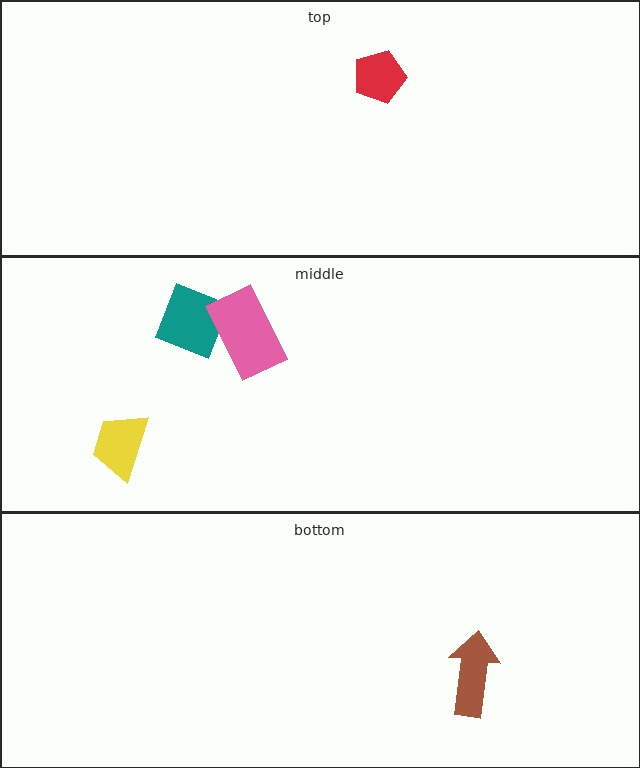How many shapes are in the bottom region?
1.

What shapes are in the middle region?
The yellow trapezoid, the teal diamond, the pink rectangle.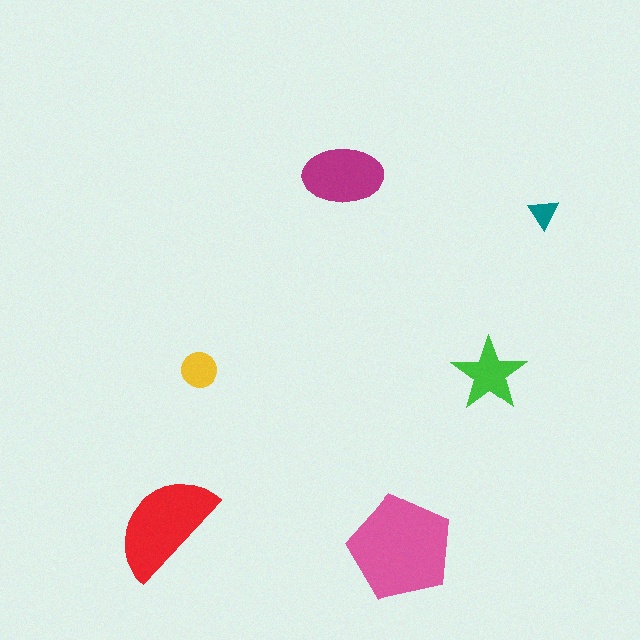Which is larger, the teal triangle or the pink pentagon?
The pink pentagon.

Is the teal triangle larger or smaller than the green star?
Smaller.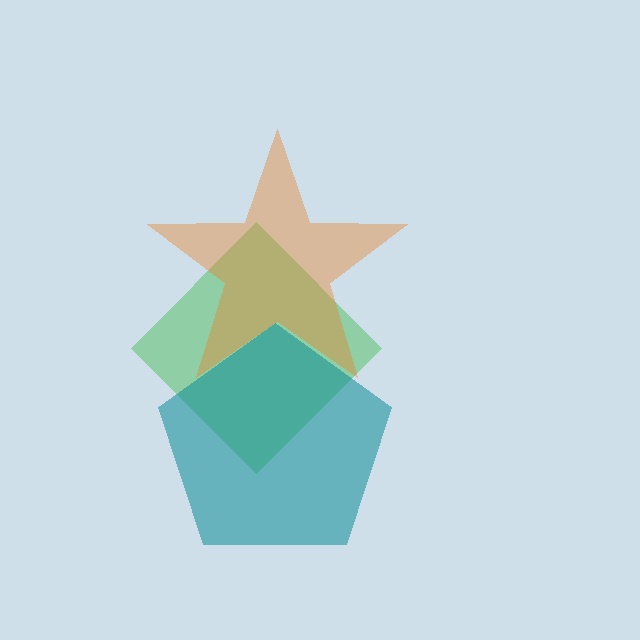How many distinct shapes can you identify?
There are 3 distinct shapes: a green diamond, an orange star, a teal pentagon.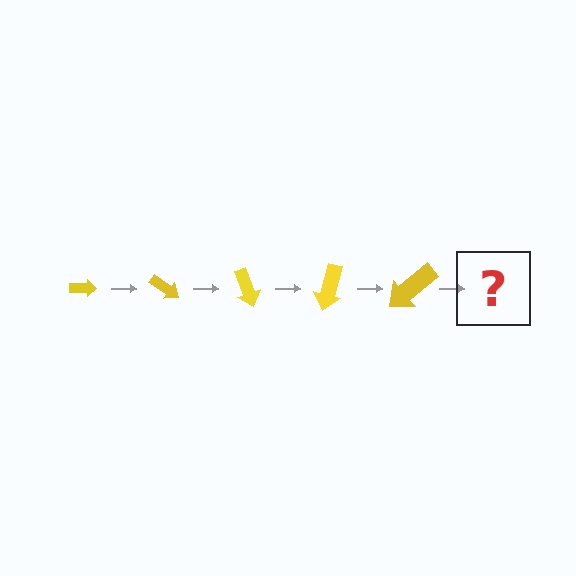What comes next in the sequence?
The next element should be an arrow, larger than the previous one and rotated 175 degrees from the start.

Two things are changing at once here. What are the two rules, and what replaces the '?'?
The two rules are that the arrow grows larger each step and it rotates 35 degrees each step. The '?' should be an arrow, larger than the previous one and rotated 175 degrees from the start.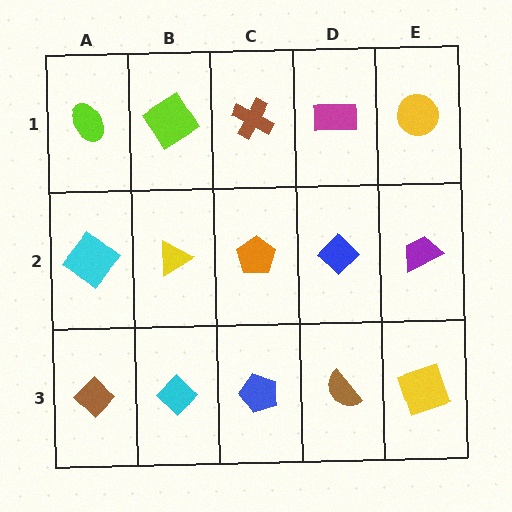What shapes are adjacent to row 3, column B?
A yellow triangle (row 2, column B), a brown diamond (row 3, column A), a blue pentagon (row 3, column C).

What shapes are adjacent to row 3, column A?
A cyan diamond (row 2, column A), a cyan diamond (row 3, column B).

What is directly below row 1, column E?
A purple trapezoid.